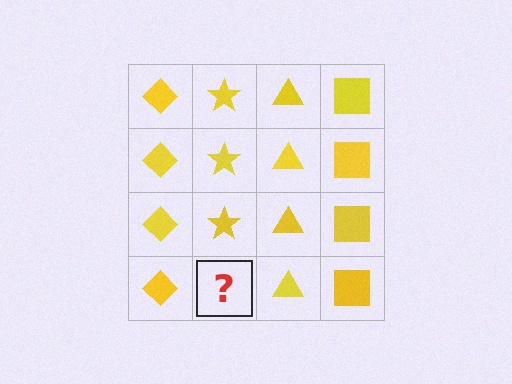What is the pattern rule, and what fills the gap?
The rule is that each column has a consistent shape. The gap should be filled with a yellow star.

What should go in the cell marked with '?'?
The missing cell should contain a yellow star.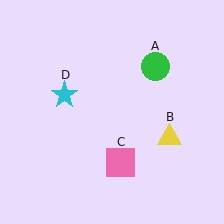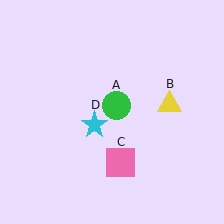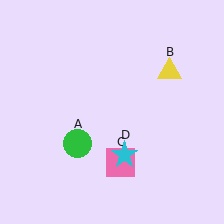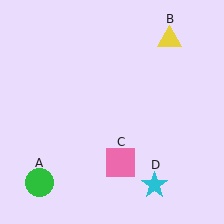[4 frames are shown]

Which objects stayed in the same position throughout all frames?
Pink square (object C) remained stationary.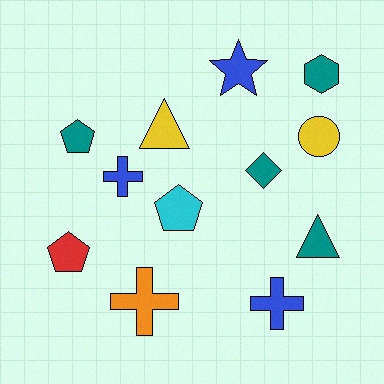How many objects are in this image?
There are 12 objects.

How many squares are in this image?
There are no squares.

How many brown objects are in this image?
There are no brown objects.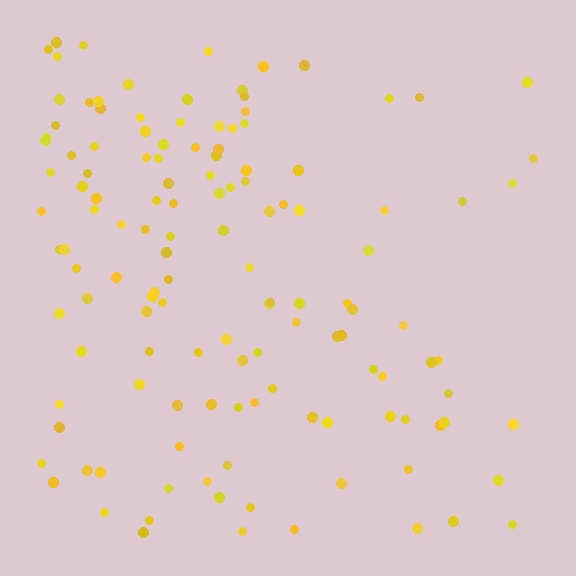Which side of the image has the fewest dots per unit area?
The right.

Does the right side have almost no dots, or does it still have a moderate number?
Still a moderate number, just noticeably fewer than the left.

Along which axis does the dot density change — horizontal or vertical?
Horizontal.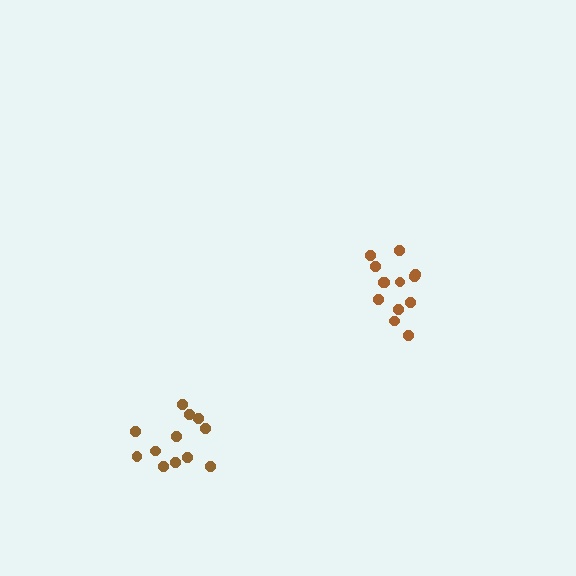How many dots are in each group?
Group 1: 13 dots, Group 2: 12 dots (25 total).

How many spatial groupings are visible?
There are 2 spatial groupings.